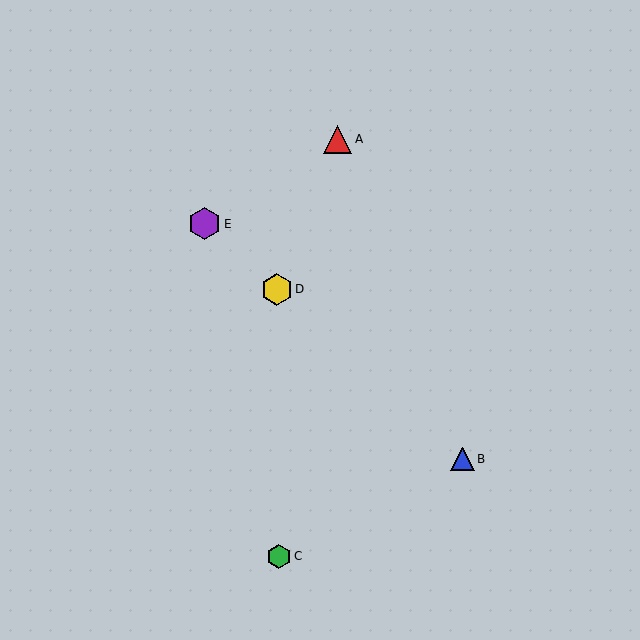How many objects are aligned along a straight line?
3 objects (B, D, E) are aligned along a straight line.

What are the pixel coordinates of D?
Object D is at (277, 289).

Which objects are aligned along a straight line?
Objects B, D, E are aligned along a straight line.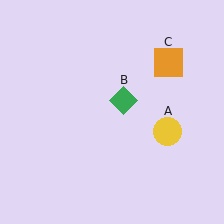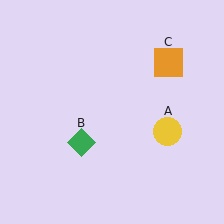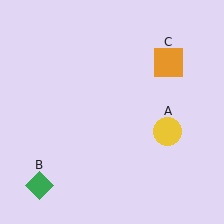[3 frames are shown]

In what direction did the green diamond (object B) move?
The green diamond (object B) moved down and to the left.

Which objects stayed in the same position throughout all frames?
Yellow circle (object A) and orange square (object C) remained stationary.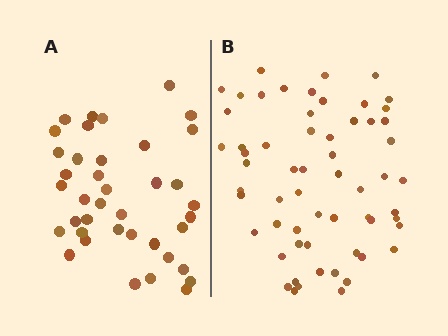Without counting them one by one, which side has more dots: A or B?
Region B (the right region) has more dots.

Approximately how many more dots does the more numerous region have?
Region B has approximately 20 more dots than region A.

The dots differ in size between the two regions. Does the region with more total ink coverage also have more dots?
No. Region A has more total ink coverage because its dots are larger, but region B actually contains more individual dots. Total area can be misleading — the number of items is what matters here.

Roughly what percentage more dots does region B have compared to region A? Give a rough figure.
About 55% more.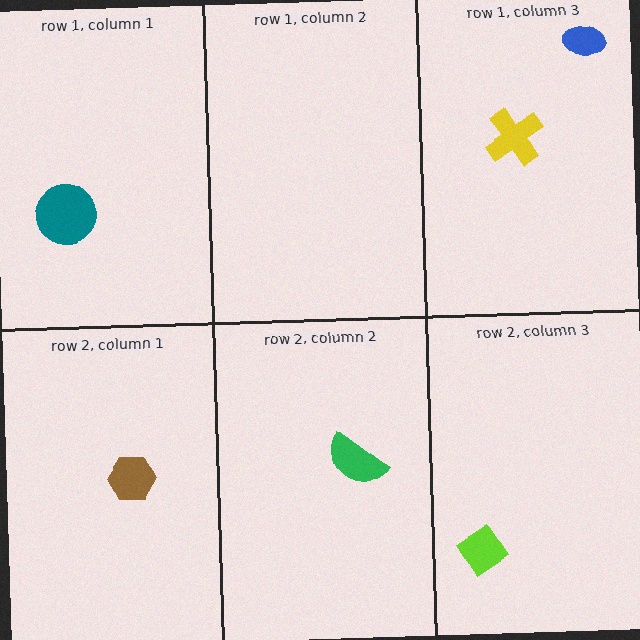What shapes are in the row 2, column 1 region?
The brown hexagon.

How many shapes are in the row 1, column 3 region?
2.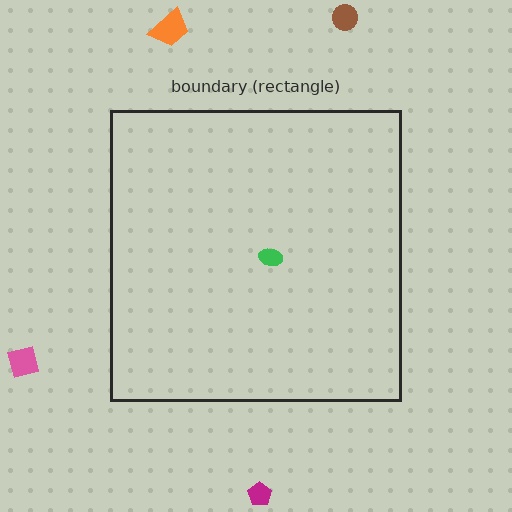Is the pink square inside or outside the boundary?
Outside.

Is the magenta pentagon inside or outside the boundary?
Outside.